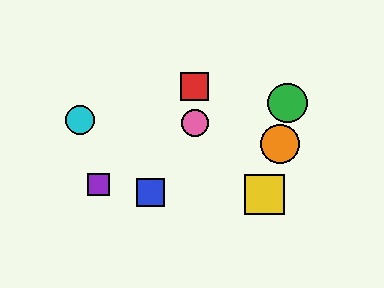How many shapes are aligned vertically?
2 shapes (the red square, the pink circle) are aligned vertically.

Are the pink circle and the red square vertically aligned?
Yes, both are at x≈195.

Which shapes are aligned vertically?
The red square, the pink circle are aligned vertically.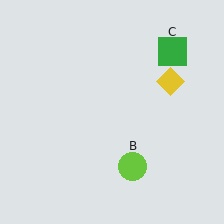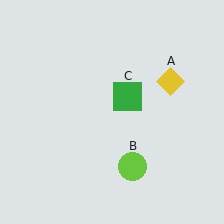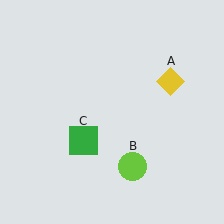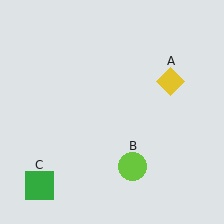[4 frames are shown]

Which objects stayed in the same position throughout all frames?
Yellow diamond (object A) and lime circle (object B) remained stationary.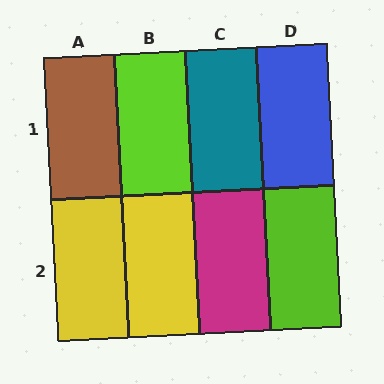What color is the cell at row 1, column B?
Lime.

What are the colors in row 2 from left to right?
Yellow, yellow, magenta, lime.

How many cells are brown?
1 cell is brown.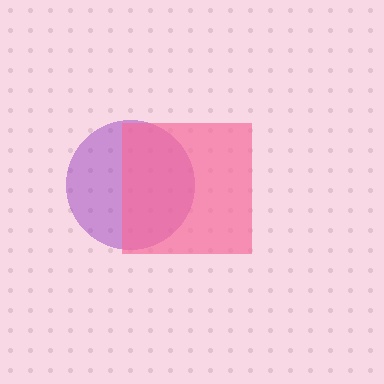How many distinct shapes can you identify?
There are 2 distinct shapes: a purple circle, a pink square.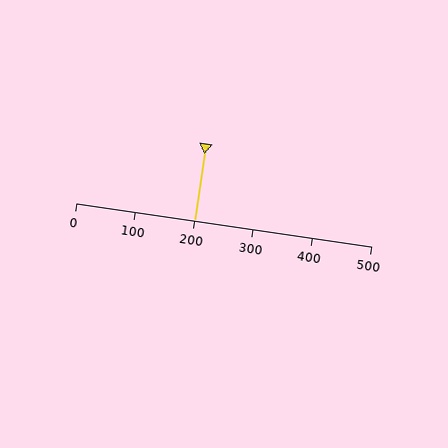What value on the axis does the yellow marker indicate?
The marker indicates approximately 200.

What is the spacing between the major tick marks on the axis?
The major ticks are spaced 100 apart.